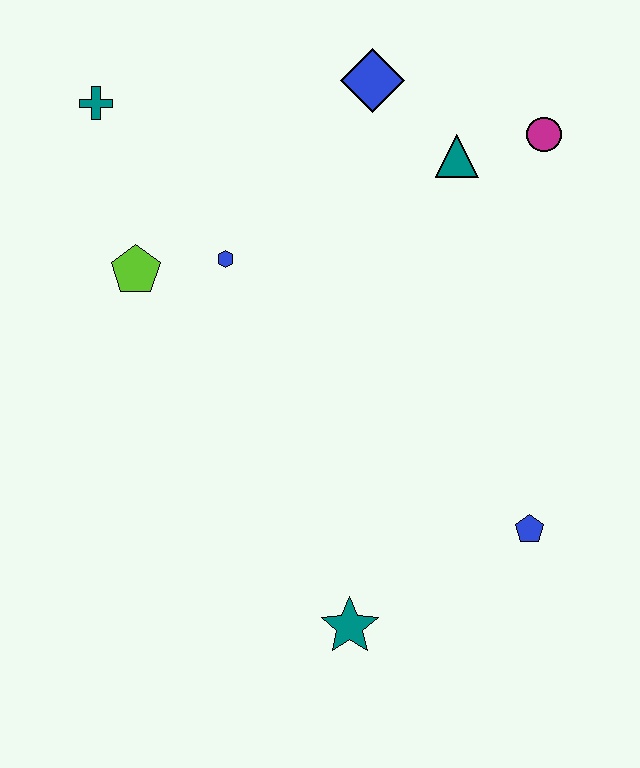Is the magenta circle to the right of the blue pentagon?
Yes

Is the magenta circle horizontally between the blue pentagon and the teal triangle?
No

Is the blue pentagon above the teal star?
Yes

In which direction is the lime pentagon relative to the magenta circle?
The lime pentagon is to the left of the magenta circle.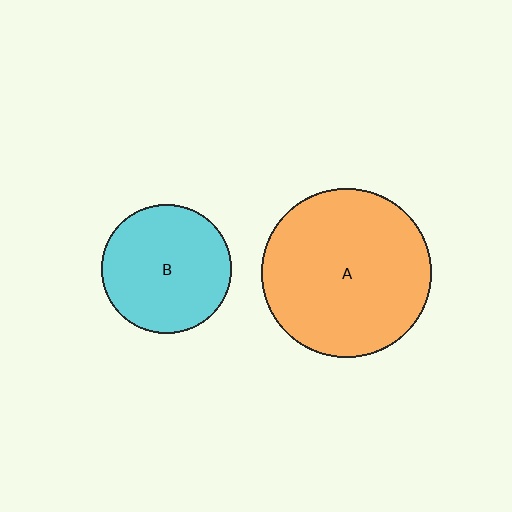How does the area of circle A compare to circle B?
Approximately 1.7 times.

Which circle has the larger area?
Circle A (orange).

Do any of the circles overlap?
No, none of the circles overlap.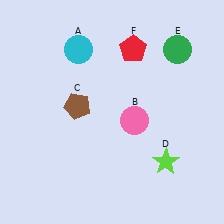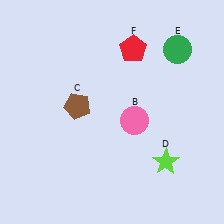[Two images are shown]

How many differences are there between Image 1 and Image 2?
There is 1 difference between the two images.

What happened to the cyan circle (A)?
The cyan circle (A) was removed in Image 2. It was in the top-left area of Image 1.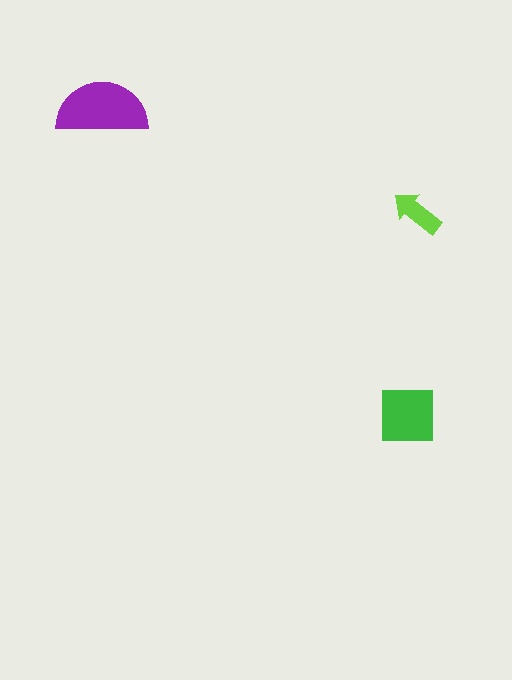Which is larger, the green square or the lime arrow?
The green square.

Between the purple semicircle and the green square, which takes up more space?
The purple semicircle.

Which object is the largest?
The purple semicircle.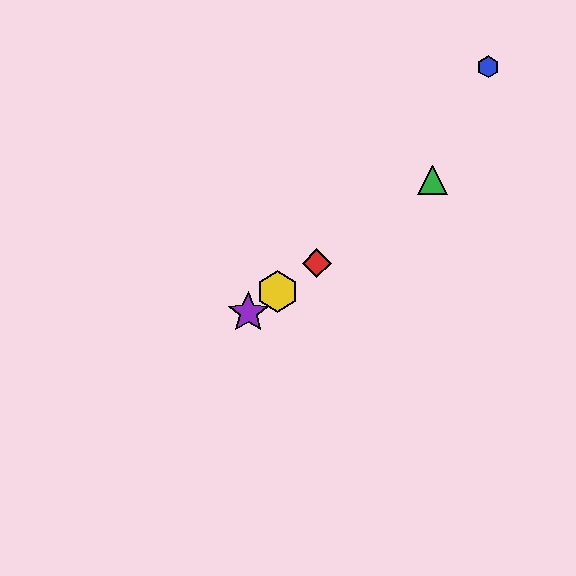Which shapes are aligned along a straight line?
The red diamond, the green triangle, the yellow hexagon, the purple star are aligned along a straight line.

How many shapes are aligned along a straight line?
4 shapes (the red diamond, the green triangle, the yellow hexagon, the purple star) are aligned along a straight line.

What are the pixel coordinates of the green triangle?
The green triangle is at (432, 180).